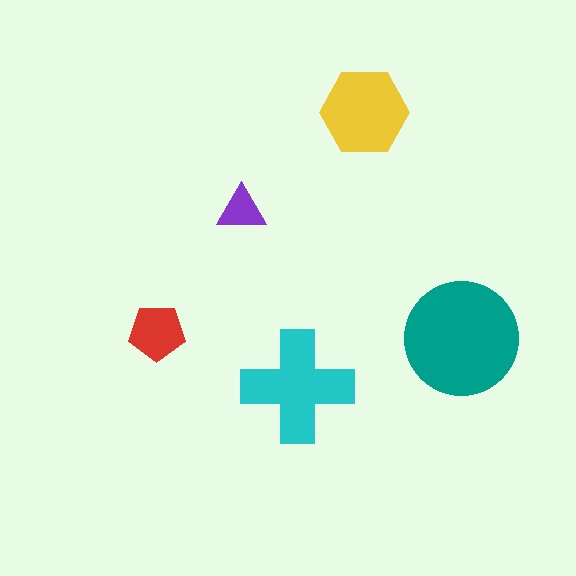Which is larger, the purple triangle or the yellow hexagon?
The yellow hexagon.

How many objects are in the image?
There are 5 objects in the image.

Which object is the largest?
The teal circle.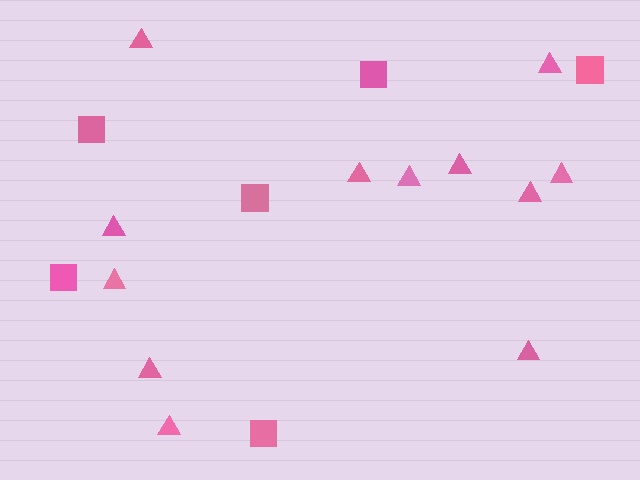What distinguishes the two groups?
There are 2 groups: one group of squares (6) and one group of triangles (12).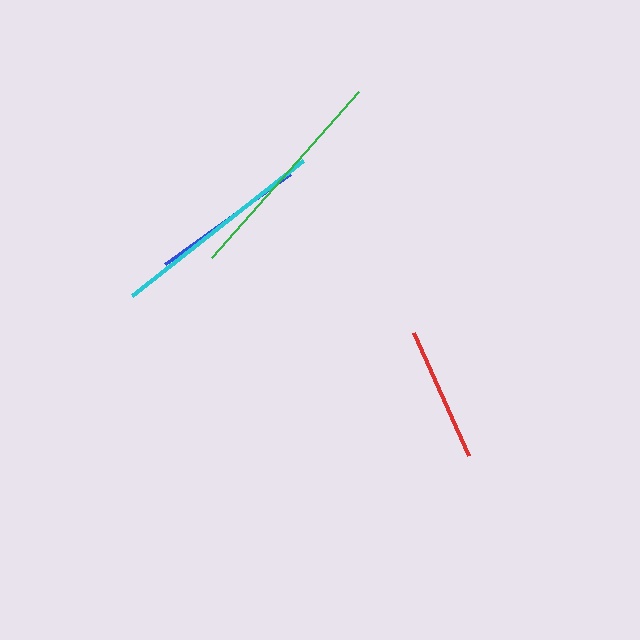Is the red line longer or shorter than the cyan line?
The cyan line is longer than the red line.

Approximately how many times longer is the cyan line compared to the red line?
The cyan line is approximately 1.6 times the length of the red line.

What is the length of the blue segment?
The blue segment is approximately 154 pixels long.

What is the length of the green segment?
The green segment is approximately 222 pixels long.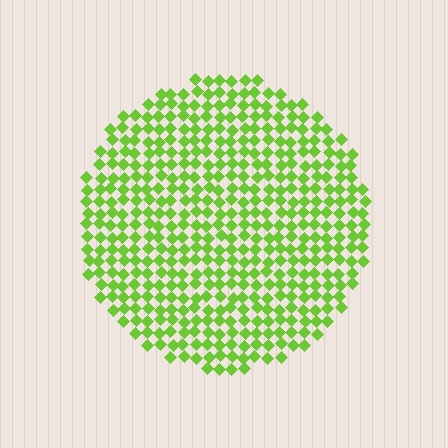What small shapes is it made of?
It is made of small diamonds.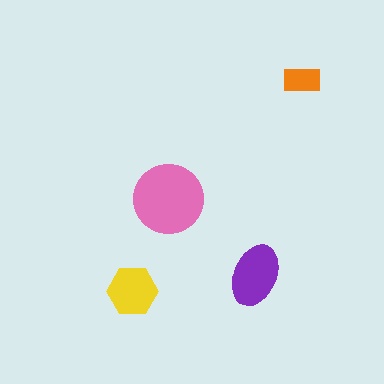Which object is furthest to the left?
The yellow hexagon is leftmost.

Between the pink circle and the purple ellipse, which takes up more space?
The pink circle.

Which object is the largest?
The pink circle.